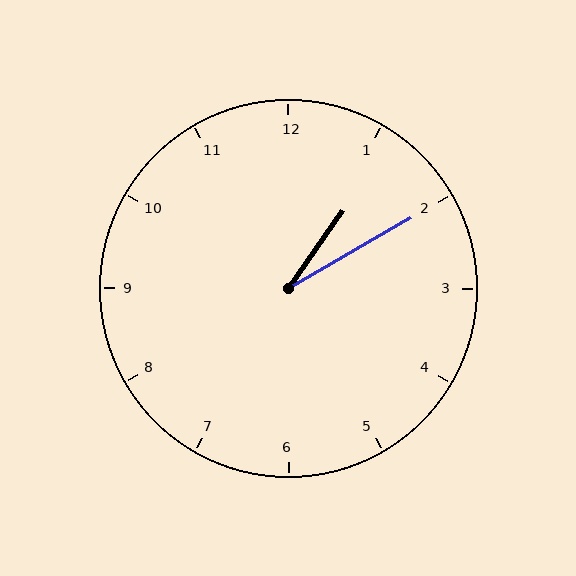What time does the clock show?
1:10.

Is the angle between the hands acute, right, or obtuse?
It is acute.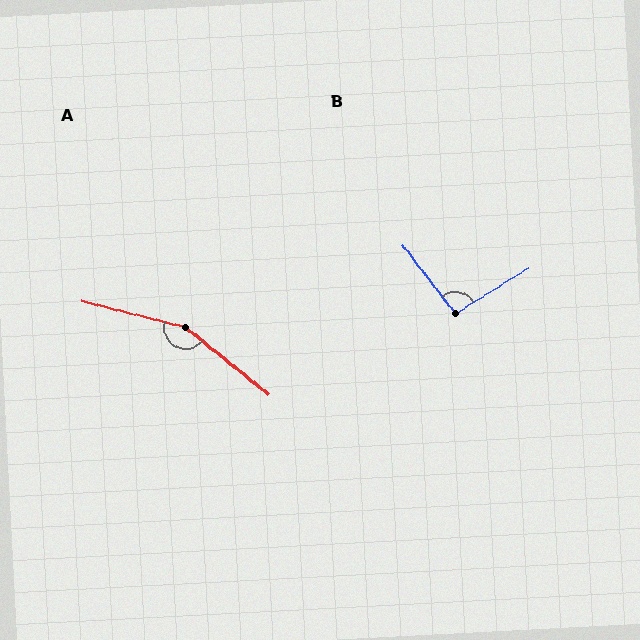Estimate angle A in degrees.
Approximately 155 degrees.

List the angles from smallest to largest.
B (95°), A (155°).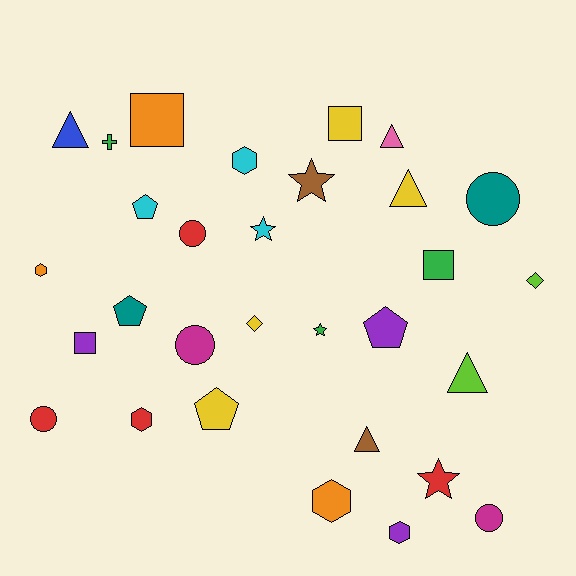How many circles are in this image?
There are 5 circles.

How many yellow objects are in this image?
There are 4 yellow objects.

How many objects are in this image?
There are 30 objects.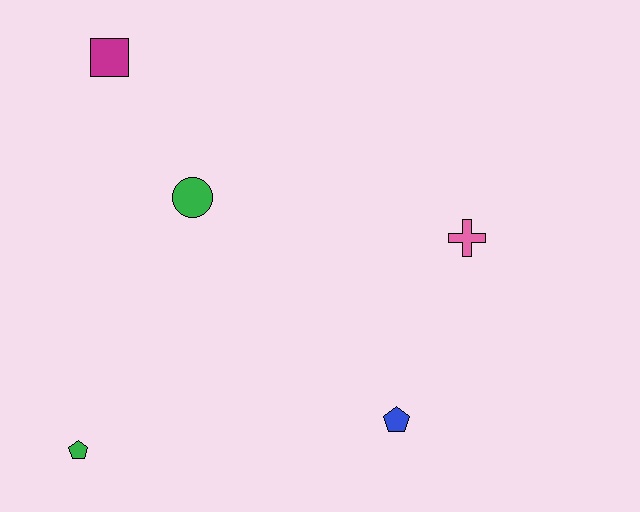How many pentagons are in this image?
There are 2 pentagons.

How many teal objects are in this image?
There are no teal objects.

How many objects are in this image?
There are 5 objects.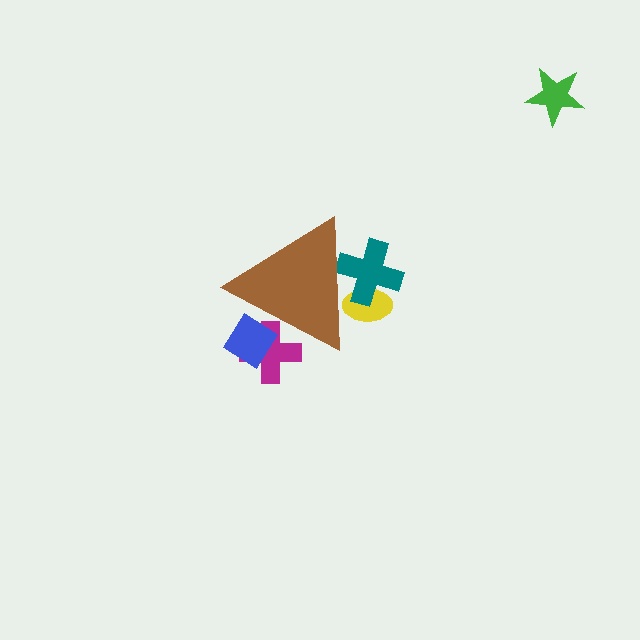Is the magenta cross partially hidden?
Yes, the magenta cross is partially hidden behind the brown triangle.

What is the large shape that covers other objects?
A brown triangle.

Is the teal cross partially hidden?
Yes, the teal cross is partially hidden behind the brown triangle.